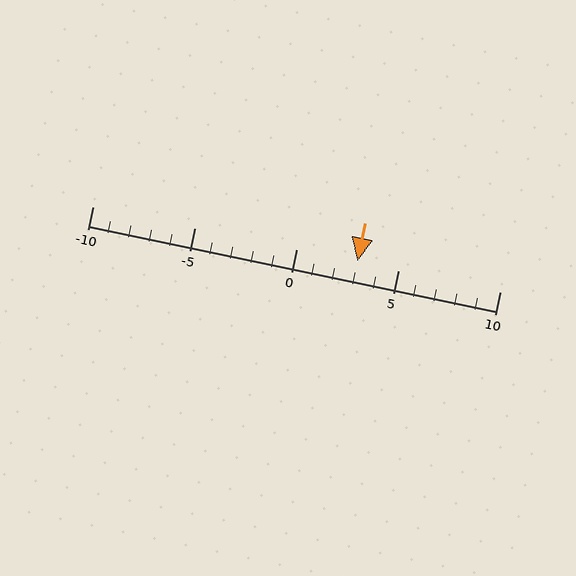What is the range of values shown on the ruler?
The ruler shows values from -10 to 10.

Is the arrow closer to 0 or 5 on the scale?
The arrow is closer to 5.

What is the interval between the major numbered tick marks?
The major tick marks are spaced 5 units apart.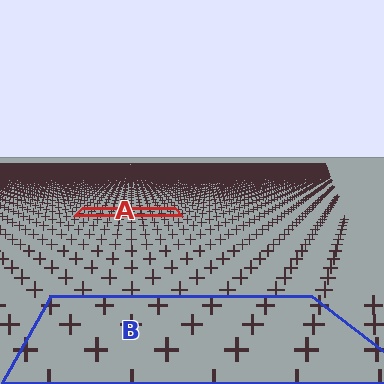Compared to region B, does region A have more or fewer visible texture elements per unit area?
Region A has more texture elements per unit area — they are packed more densely because it is farther away.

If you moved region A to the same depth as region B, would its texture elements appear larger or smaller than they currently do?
They would appear larger. At a closer depth, the same texture elements are projected at a bigger on-screen size.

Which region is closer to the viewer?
Region B is closer. The texture elements there are larger and more spread out.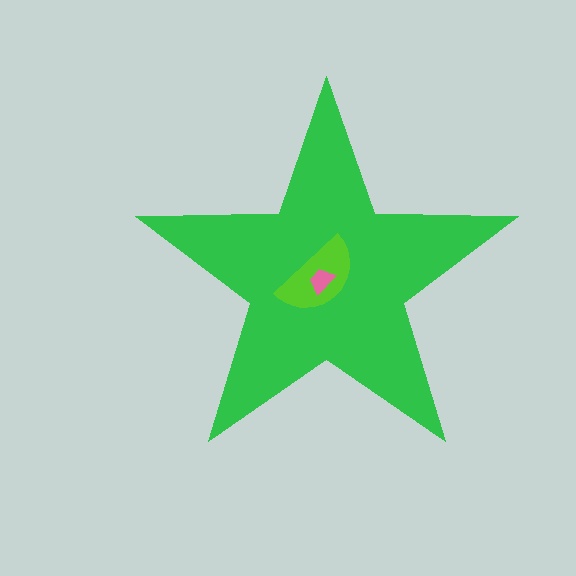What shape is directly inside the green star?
The lime semicircle.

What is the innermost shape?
The pink trapezoid.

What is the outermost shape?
The green star.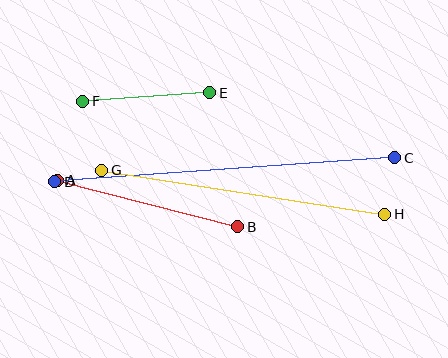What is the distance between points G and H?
The distance is approximately 286 pixels.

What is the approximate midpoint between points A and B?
The midpoint is at approximately (147, 204) pixels.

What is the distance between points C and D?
The distance is approximately 341 pixels.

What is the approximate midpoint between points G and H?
The midpoint is at approximately (243, 192) pixels.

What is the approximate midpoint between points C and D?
The midpoint is at approximately (225, 170) pixels.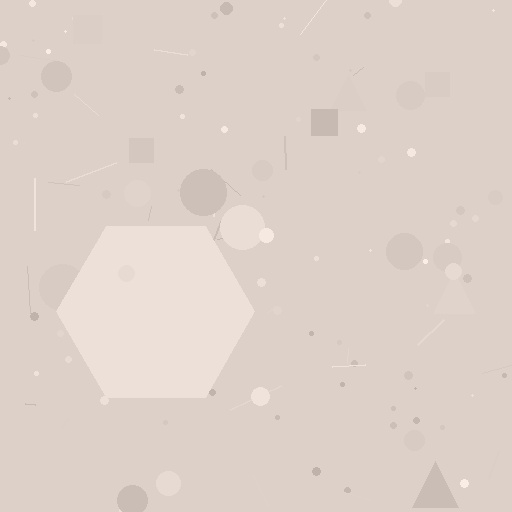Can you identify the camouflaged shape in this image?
The camouflaged shape is a hexagon.